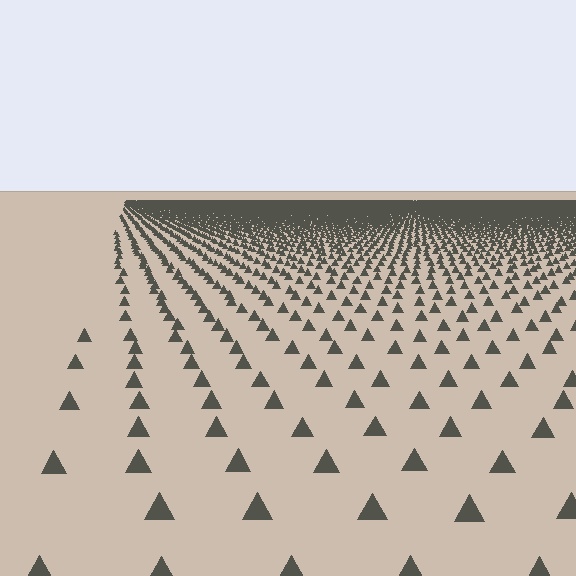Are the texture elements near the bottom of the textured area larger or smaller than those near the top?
Larger. Near the bottom, elements are closer to the viewer and appear at a bigger on-screen size.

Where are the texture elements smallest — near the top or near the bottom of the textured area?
Near the top.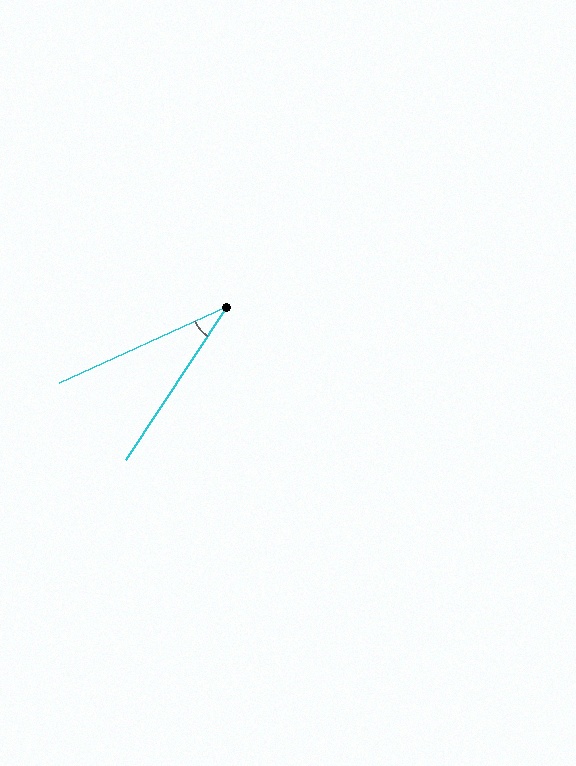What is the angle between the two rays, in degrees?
Approximately 32 degrees.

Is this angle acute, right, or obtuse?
It is acute.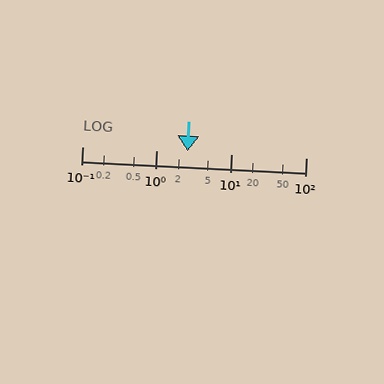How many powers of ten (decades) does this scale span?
The scale spans 3 decades, from 0.1 to 100.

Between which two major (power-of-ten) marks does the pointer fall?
The pointer is between 1 and 10.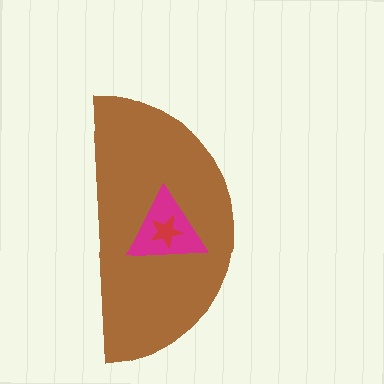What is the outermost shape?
The brown semicircle.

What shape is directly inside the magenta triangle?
The red star.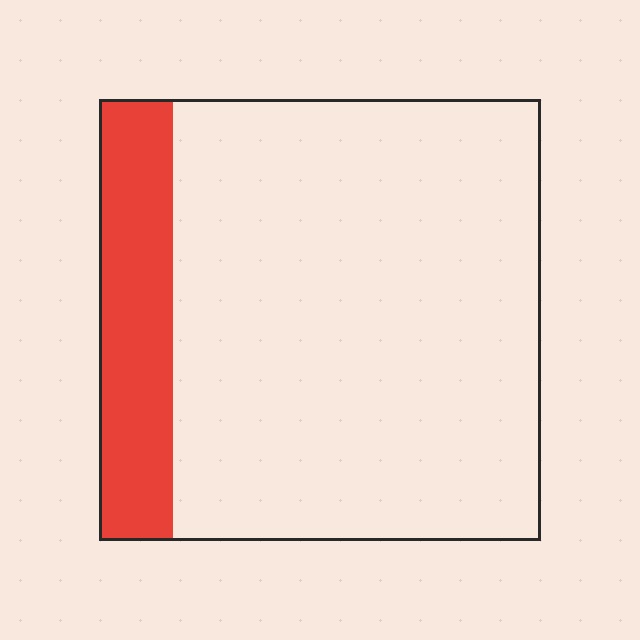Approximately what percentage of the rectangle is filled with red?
Approximately 15%.